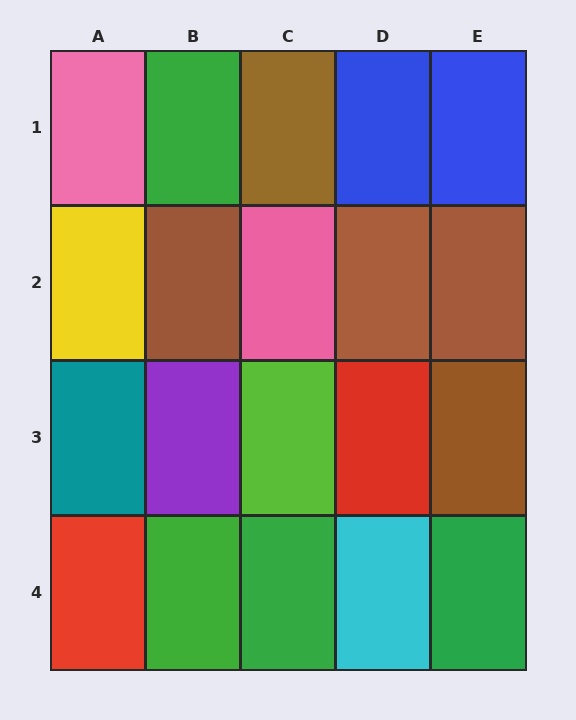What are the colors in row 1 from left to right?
Pink, green, brown, blue, blue.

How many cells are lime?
1 cell is lime.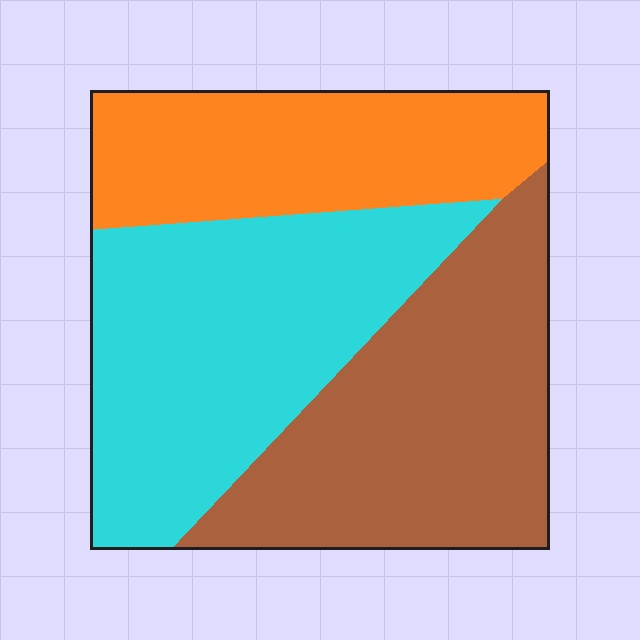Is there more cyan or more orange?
Cyan.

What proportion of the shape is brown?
Brown takes up about three eighths (3/8) of the shape.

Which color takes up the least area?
Orange, at roughly 25%.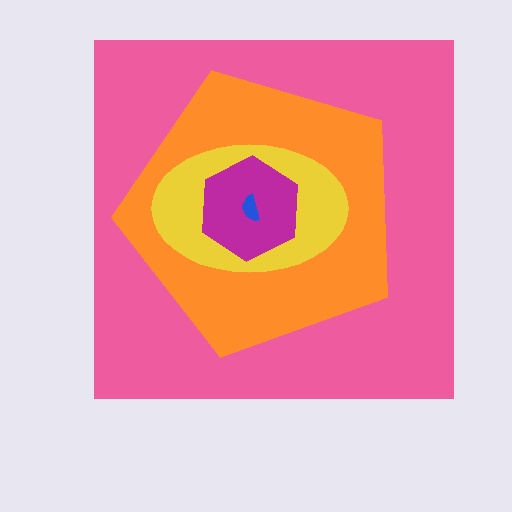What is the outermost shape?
The pink square.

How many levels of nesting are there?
5.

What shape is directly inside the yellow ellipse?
The magenta hexagon.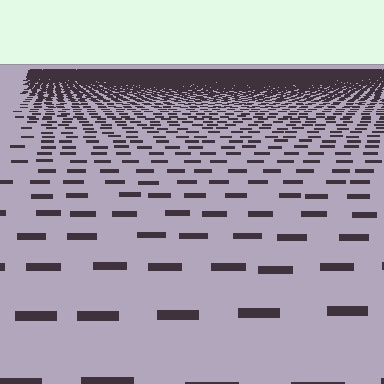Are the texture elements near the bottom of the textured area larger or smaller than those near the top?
Larger. Near the bottom, elements are closer to the viewer and appear at a bigger on-screen size.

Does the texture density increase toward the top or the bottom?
Density increases toward the top.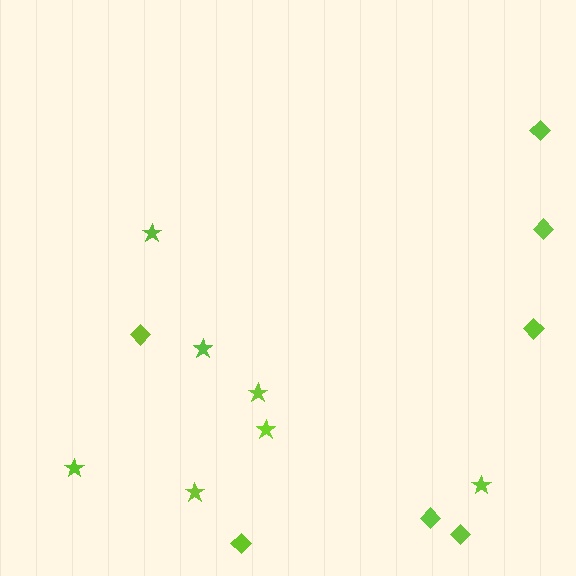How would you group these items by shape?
There are 2 groups: one group of diamonds (7) and one group of stars (7).